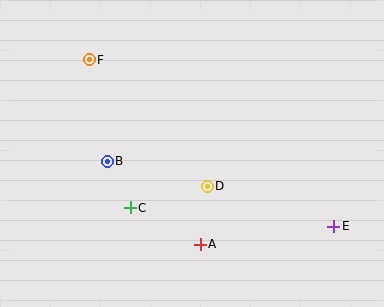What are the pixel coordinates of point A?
Point A is at (200, 244).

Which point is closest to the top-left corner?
Point F is closest to the top-left corner.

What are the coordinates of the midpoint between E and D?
The midpoint between E and D is at (270, 206).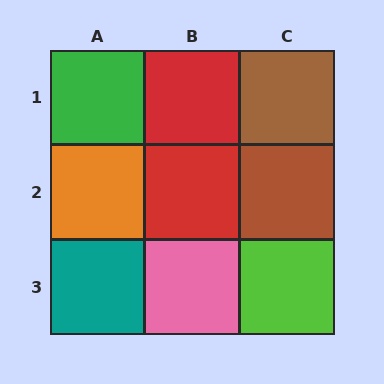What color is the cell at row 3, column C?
Lime.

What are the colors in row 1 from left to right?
Green, red, brown.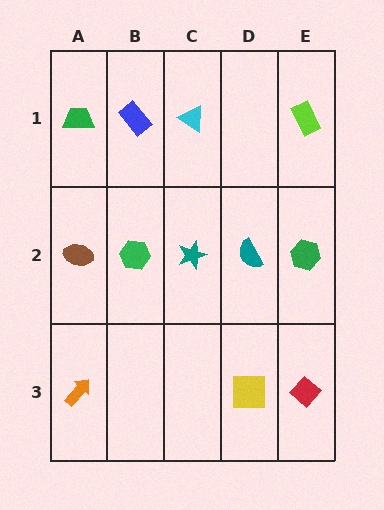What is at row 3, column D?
A yellow square.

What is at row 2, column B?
A green hexagon.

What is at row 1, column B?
A blue rectangle.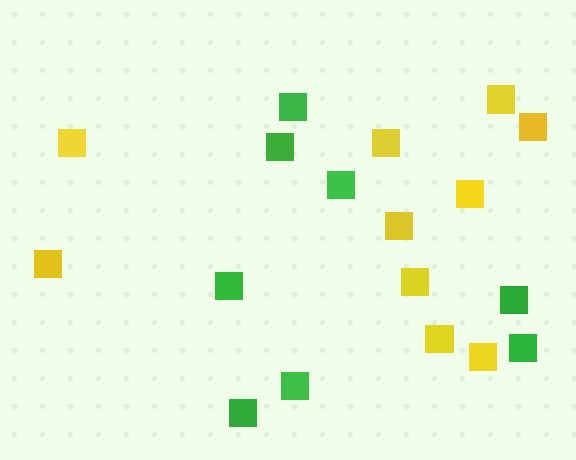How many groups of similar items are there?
There are 2 groups: one group of green squares (8) and one group of yellow squares (10).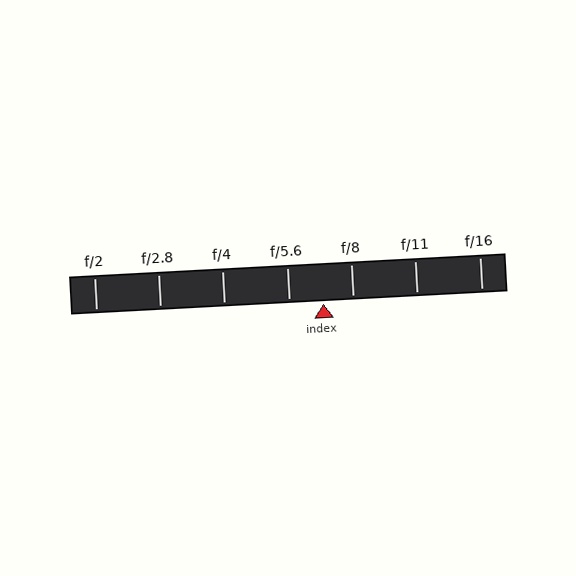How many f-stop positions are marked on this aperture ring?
There are 7 f-stop positions marked.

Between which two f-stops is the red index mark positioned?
The index mark is between f/5.6 and f/8.